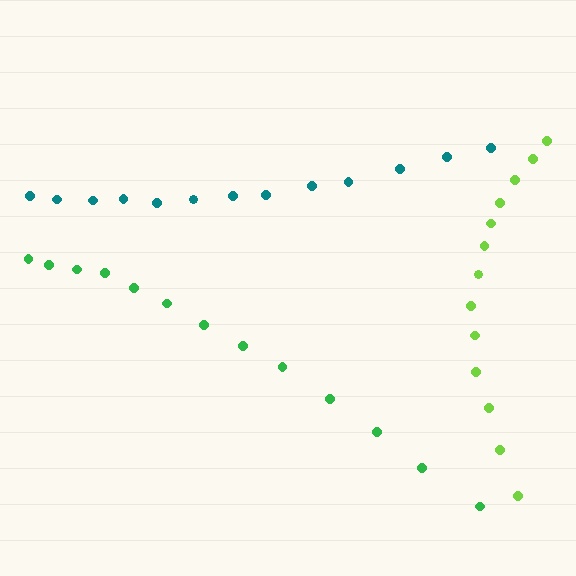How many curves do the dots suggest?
There are 3 distinct paths.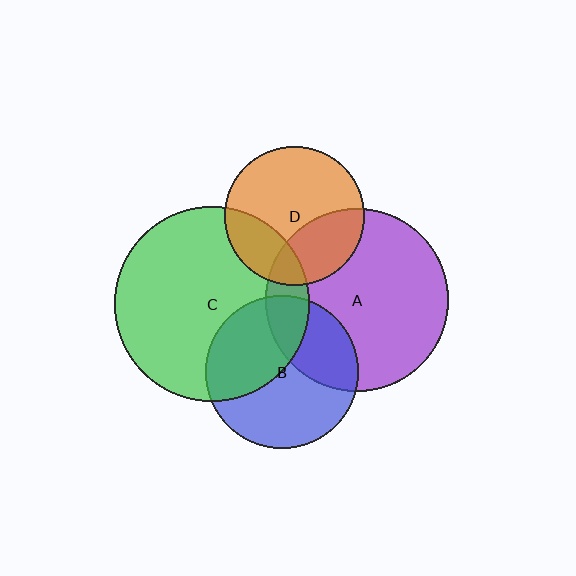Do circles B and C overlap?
Yes.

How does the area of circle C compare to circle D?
Approximately 2.0 times.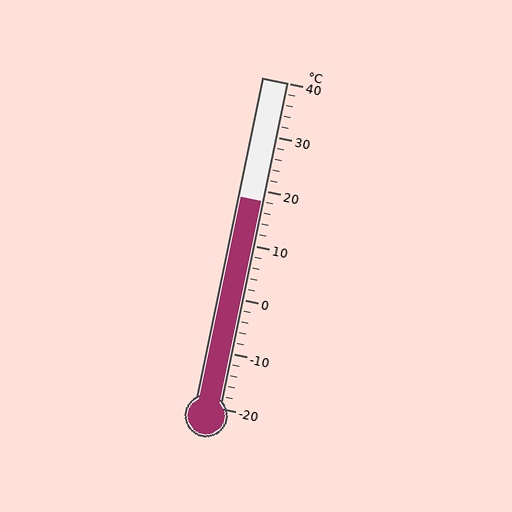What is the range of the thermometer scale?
The thermometer scale ranges from -20°C to 40°C.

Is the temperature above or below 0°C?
The temperature is above 0°C.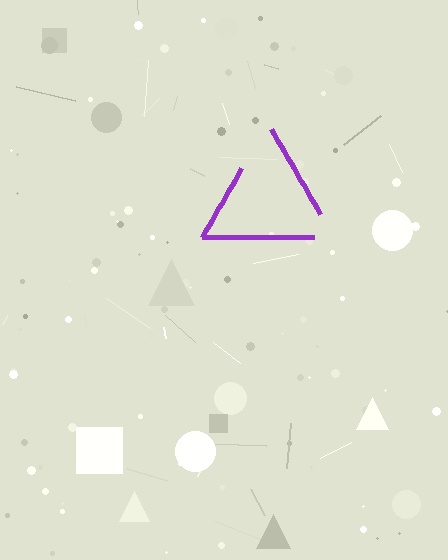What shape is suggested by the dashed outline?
The dashed outline suggests a triangle.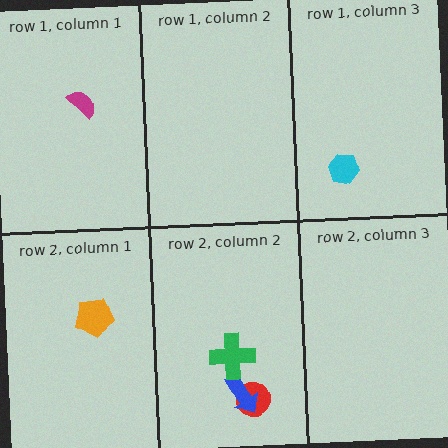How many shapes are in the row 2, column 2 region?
3.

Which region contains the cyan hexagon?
The row 1, column 3 region.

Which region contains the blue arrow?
The row 2, column 2 region.